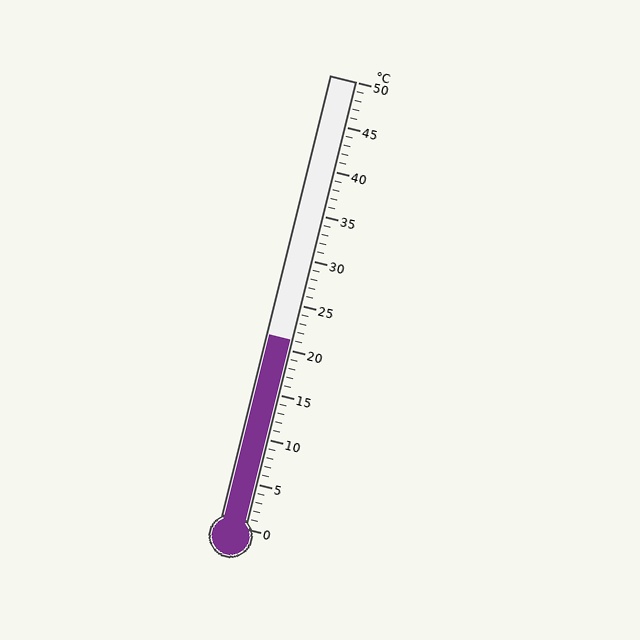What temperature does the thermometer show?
The thermometer shows approximately 21°C.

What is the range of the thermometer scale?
The thermometer scale ranges from 0°C to 50°C.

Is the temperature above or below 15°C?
The temperature is above 15°C.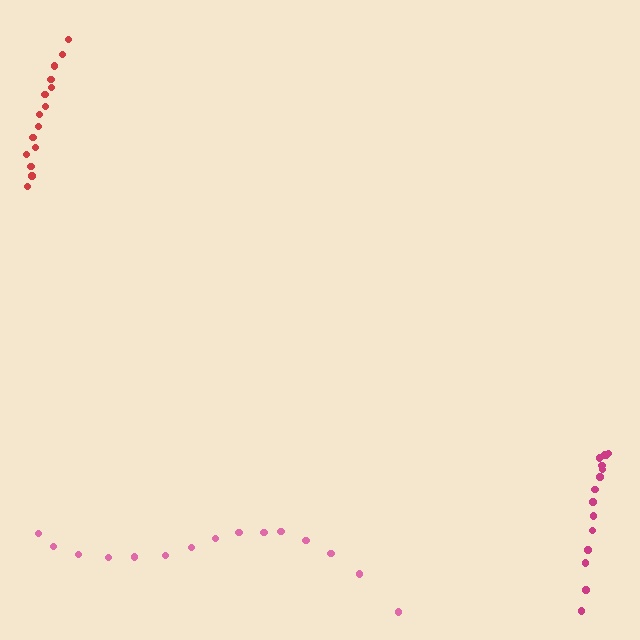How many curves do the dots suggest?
There are 3 distinct paths.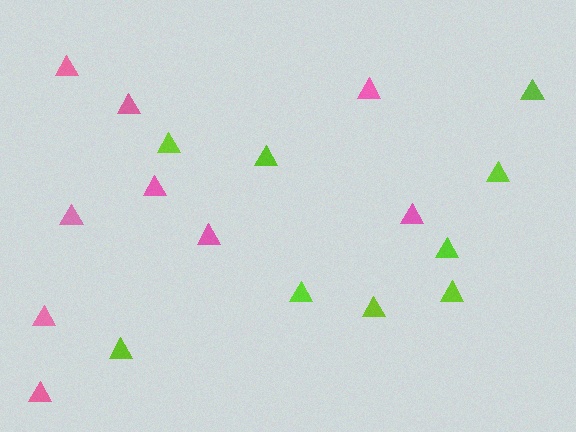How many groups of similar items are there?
There are 2 groups: one group of lime triangles (9) and one group of pink triangles (9).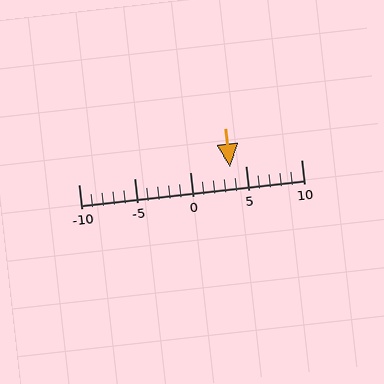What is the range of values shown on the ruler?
The ruler shows values from -10 to 10.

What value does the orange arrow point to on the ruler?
The orange arrow points to approximately 4.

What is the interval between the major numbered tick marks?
The major tick marks are spaced 5 units apart.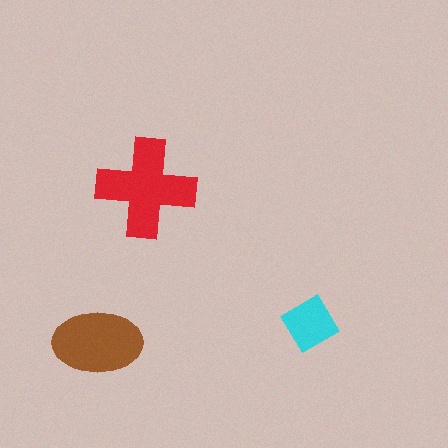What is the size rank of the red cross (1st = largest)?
1st.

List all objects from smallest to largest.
The cyan diamond, the brown ellipse, the red cross.